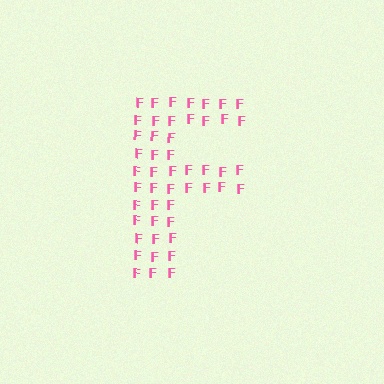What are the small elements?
The small elements are letter F's.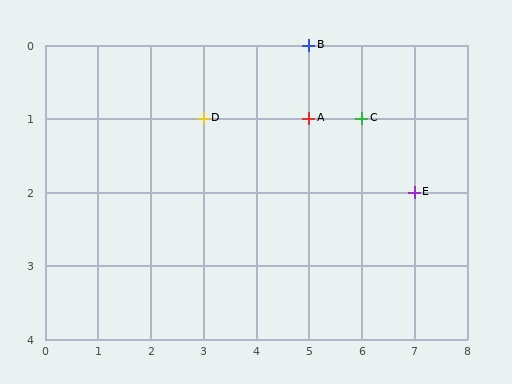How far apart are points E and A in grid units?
Points E and A are 2 columns and 1 row apart (about 2.2 grid units diagonally).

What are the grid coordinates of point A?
Point A is at grid coordinates (5, 1).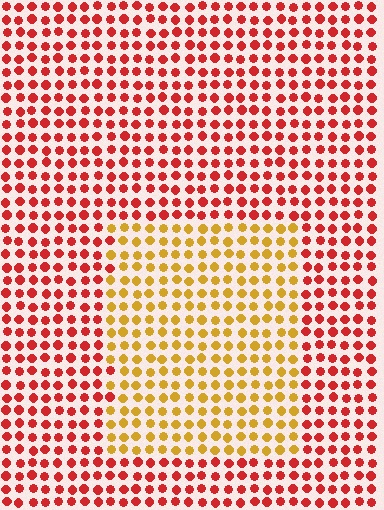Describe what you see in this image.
The image is filled with small red elements in a uniform arrangement. A rectangle-shaped region is visible where the elements are tinted to a slightly different hue, forming a subtle color boundary.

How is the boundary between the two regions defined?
The boundary is defined purely by a slight shift in hue (about 46 degrees). Spacing, size, and orientation are identical on both sides.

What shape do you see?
I see a rectangle.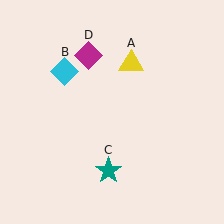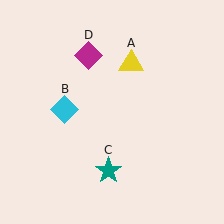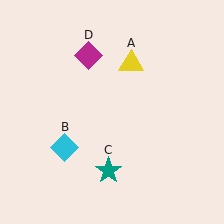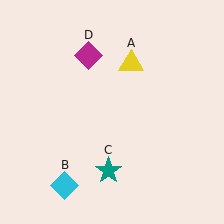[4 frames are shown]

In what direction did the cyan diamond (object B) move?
The cyan diamond (object B) moved down.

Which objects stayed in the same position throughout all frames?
Yellow triangle (object A) and teal star (object C) and magenta diamond (object D) remained stationary.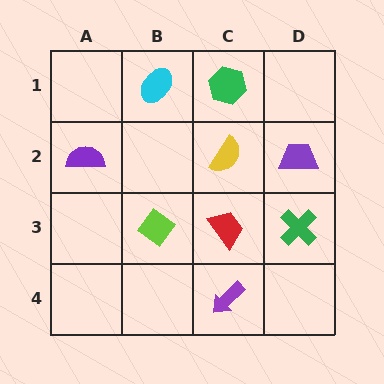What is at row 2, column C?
A yellow semicircle.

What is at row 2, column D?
A purple trapezoid.